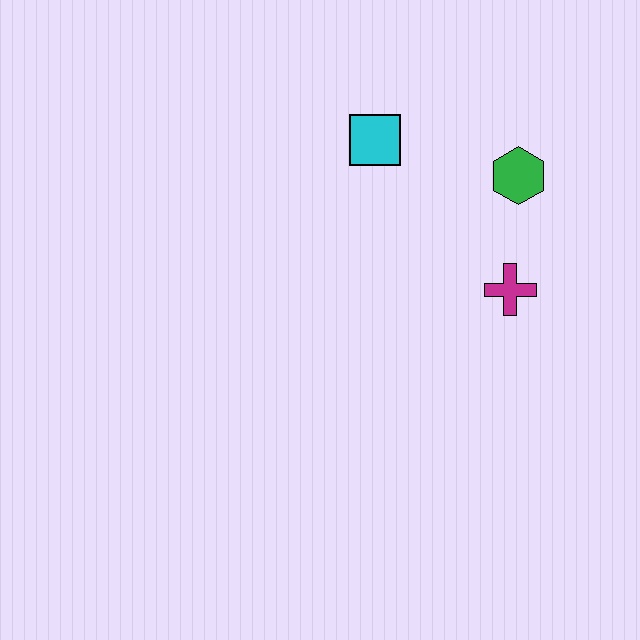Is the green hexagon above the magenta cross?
Yes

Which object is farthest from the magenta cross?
The cyan square is farthest from the magenta cross.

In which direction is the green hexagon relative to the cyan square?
The green hexagon is to the right of the cyan square.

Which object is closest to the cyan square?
The green hexagon is closest to the cyan square.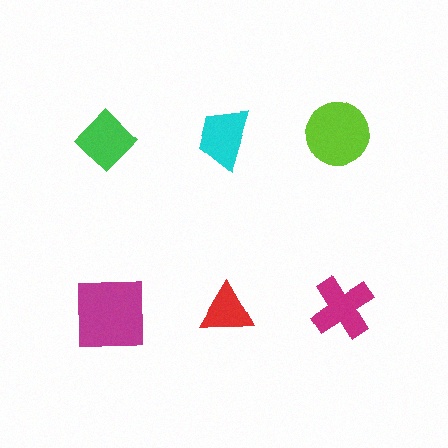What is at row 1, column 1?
A green diamond.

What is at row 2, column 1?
A magenta square.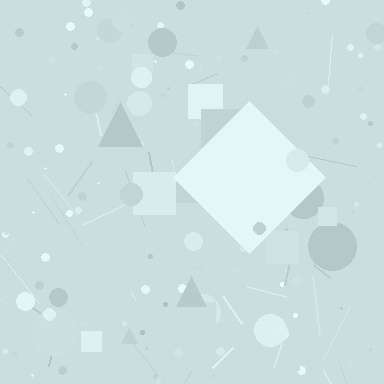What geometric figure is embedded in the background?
A diamond is embedded in the background.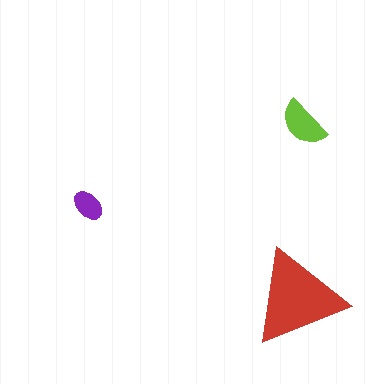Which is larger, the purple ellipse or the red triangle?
The red triangle.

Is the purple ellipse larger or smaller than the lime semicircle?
Smaller.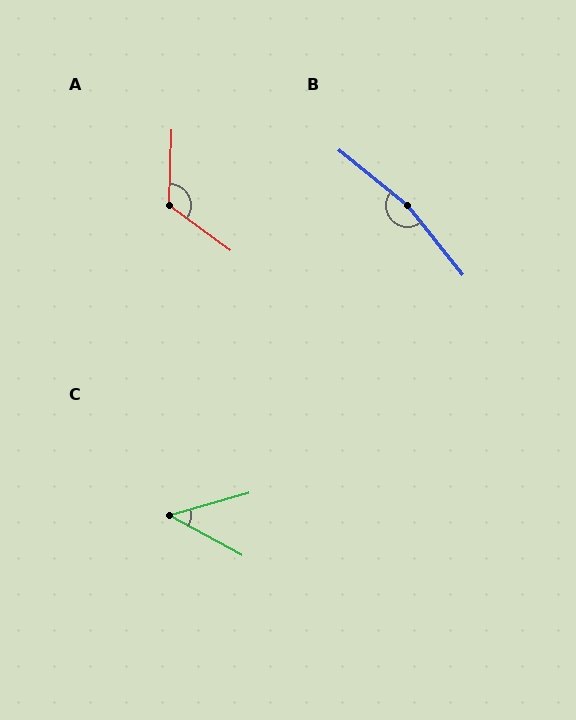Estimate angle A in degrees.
Approximately 125 degrees.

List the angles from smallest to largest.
C (44°), A (125°), B (168°).